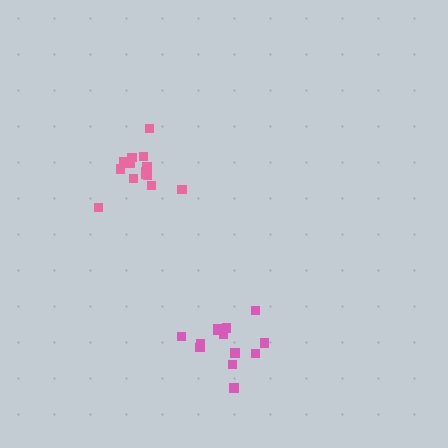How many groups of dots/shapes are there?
There are 2 groups.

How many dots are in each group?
Group 1: 14 dots, Group 2: 13 dots (27 total).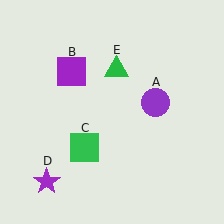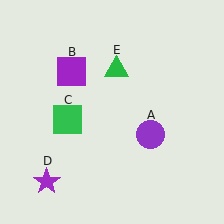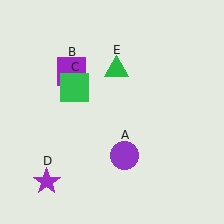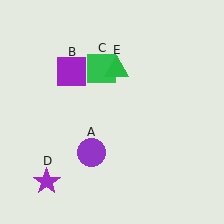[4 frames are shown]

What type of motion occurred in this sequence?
The purple circle (object A), green square (object C) rotated clockwise around the center of the scene.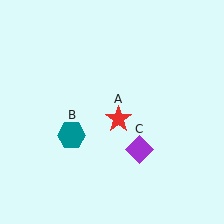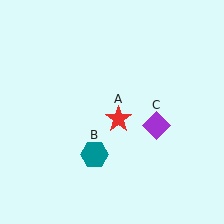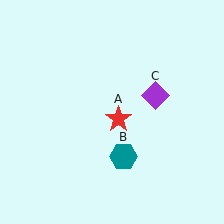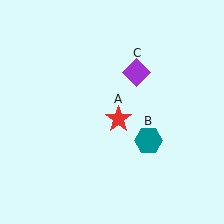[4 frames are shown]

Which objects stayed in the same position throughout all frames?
Red star (object A) remained stationary.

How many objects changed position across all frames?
2 objects changed position: teal hexagon (object B), purple diamond (object C).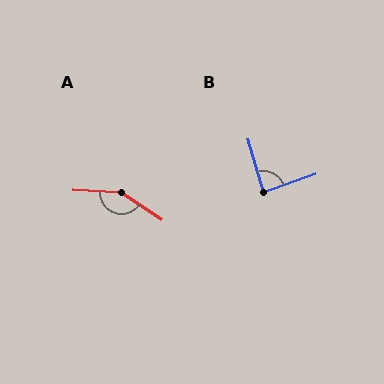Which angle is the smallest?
B, at approximately 87 degrees.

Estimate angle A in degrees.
Approximately 149 degrees.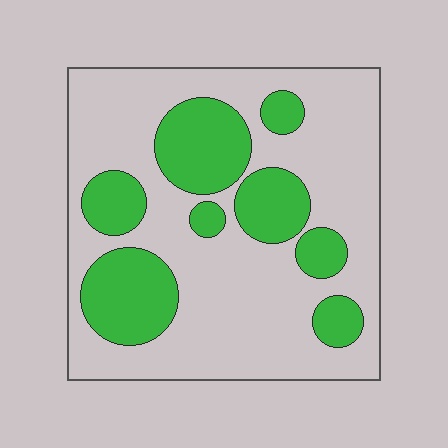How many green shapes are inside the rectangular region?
8.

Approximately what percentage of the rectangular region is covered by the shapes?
Approximately 30%.